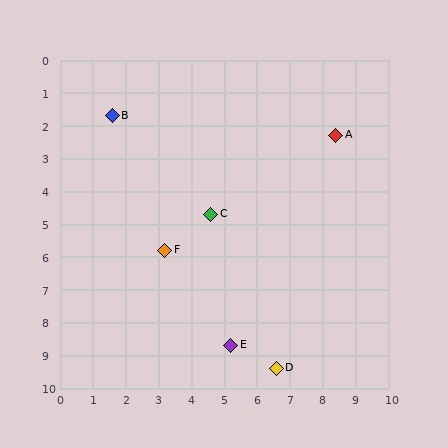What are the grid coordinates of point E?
Point E is at approximately (5.2, 8.7).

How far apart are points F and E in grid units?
Points F and E are about 3.5 grid units apart.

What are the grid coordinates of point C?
Point C is at approximately (4.6, 4.7).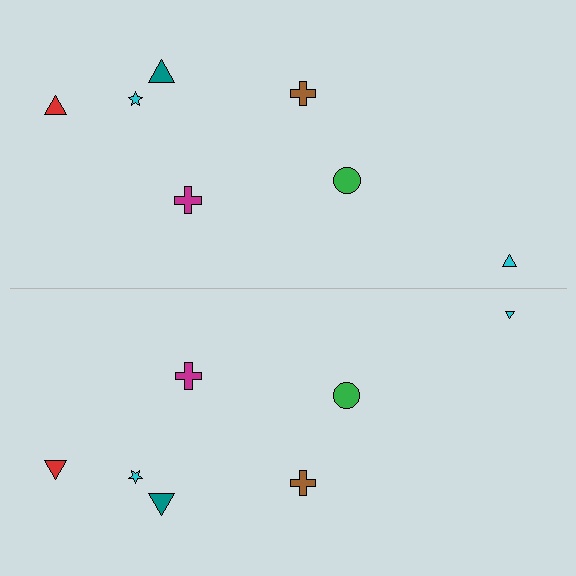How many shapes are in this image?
There are 14 shapes in this image.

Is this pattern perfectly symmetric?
No, the pattern is not perfectly symmetric. The cyan triangle on the bottom side has a different size than its mirror counterpart.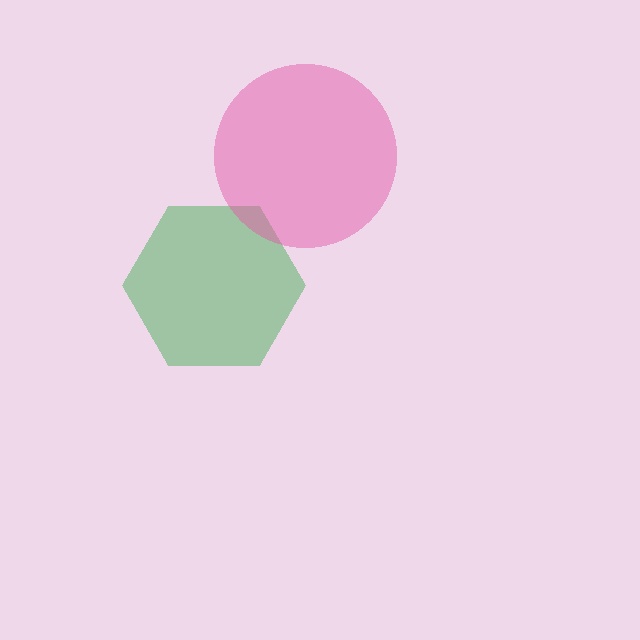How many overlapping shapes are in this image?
There are 2 overlapping shapes in the image.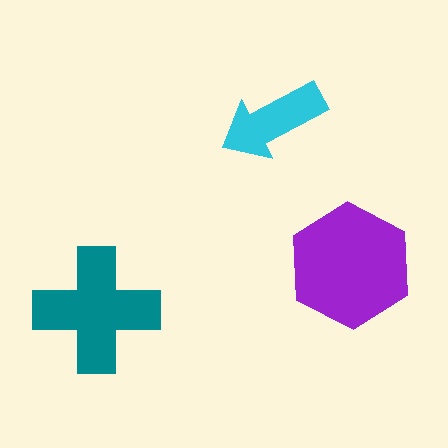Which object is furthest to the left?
The teal cross is leftmost.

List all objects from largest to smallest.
The purple hexagon, the teal cross, the cyan arrow.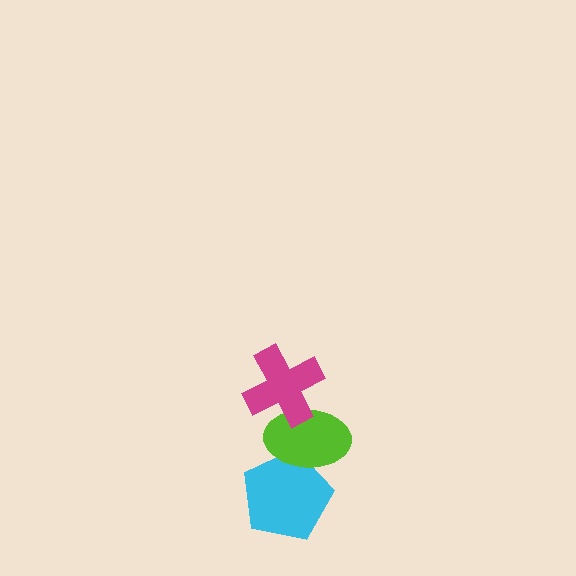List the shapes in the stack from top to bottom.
From top to bottom: the magenta cross, the lime ellipse, the cyan pentagon.